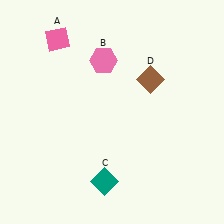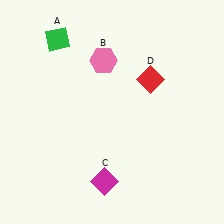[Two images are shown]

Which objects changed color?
A changed from pink to green. C changed from teal to magenta. D changed from brown to red.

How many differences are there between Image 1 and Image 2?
There are 3 differences between the two images.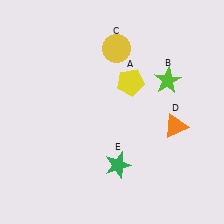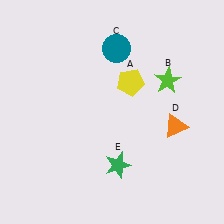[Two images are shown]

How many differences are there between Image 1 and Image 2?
There is 1 difference between the two images.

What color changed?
The circle (C) changed from yellow in Image 1 to teal in Image 2.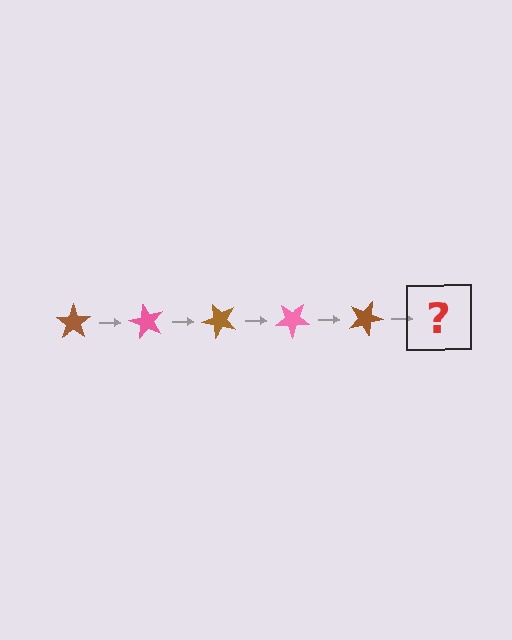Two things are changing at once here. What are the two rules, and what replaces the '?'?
The two rules are that it rotates 60 degrees each step and the color cycles through brown and pink. The '?' should be a pink star, rotated 300 degrees from the start.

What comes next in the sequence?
The next element should be a pink star, rotated 300 degrees from the start.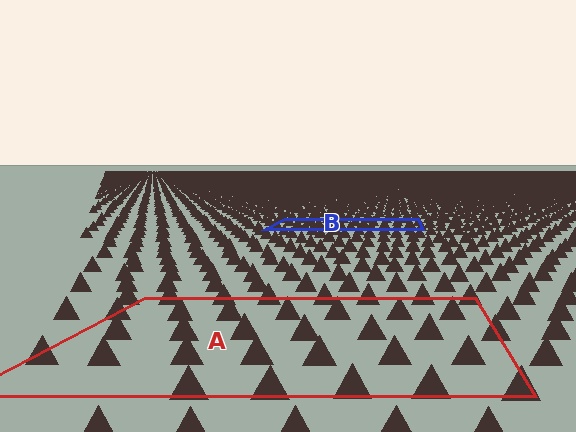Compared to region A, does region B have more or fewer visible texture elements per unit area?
Region B has more texture elements per unit area — they are packed more densely because it is farther away.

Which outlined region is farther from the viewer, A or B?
Region B is farther from the viewer — the texture elements inside it appear smaller and more densely packed.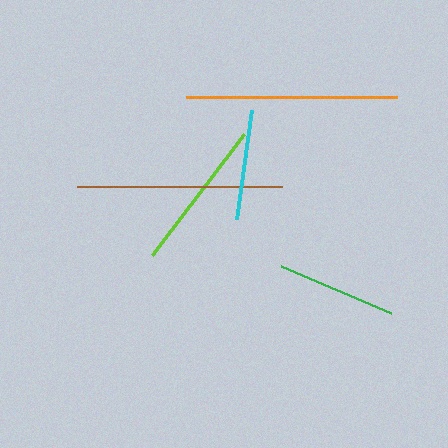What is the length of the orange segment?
The orange segment is approximately 211 pixels long.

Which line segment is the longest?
The orange line is the longest at approximately 211 pixels.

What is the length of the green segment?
The green segment is approximately 119 pixels long.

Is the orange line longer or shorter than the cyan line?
The orange line is longer than the cyan line.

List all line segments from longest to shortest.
From longest to shortest: orange, brown, lime, green, cyan.